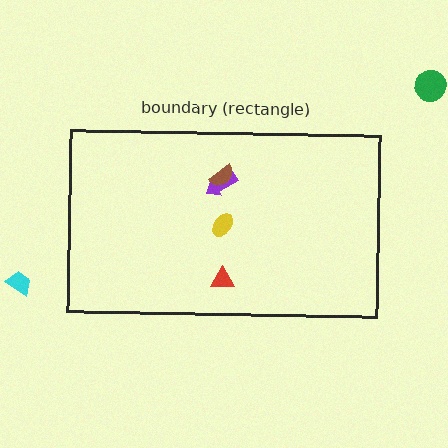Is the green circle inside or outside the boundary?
Outside.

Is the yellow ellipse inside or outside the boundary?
Inside.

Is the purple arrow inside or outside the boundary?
Inside.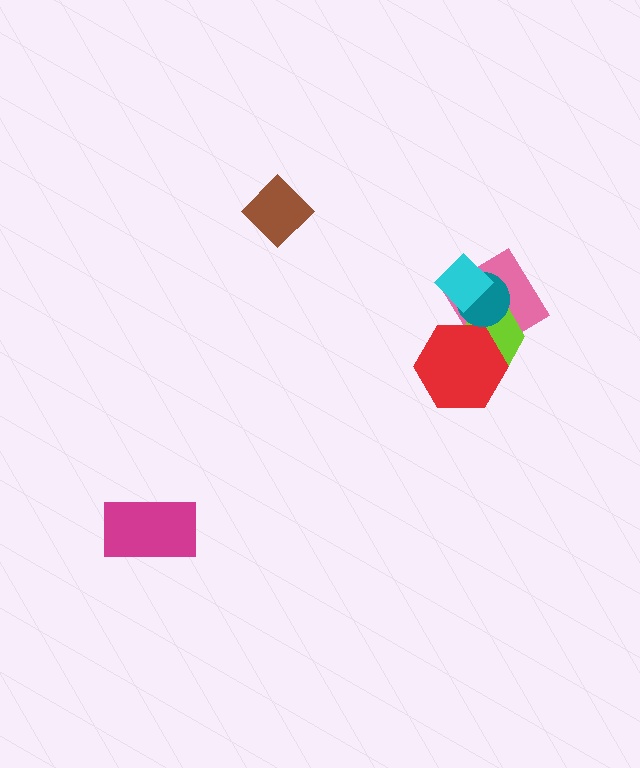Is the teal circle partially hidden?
Yes, it is partially covered by another shape.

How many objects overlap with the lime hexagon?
3 objects overlap with the lime hexagon.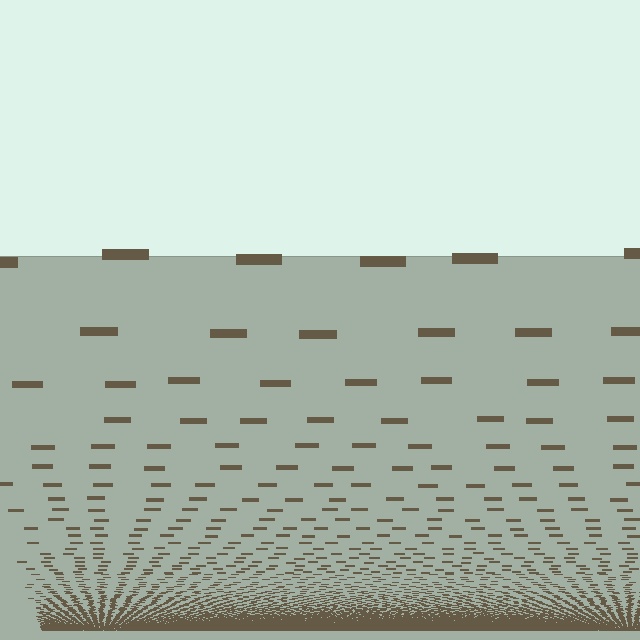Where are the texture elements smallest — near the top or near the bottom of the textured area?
Near the bottom.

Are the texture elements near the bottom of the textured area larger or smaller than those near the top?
Smaller. The gradient is inverted — elements near the bottom are smaller and denser.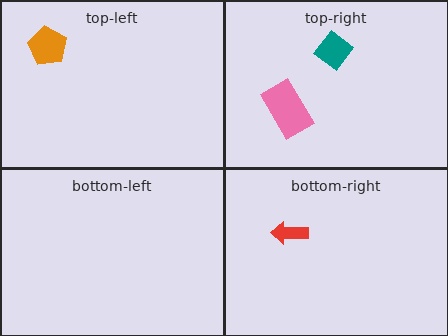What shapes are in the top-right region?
The teal diamond, the pink rectangle.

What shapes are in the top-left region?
The orange pentagon.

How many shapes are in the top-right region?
2.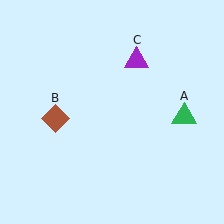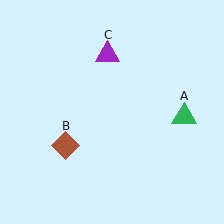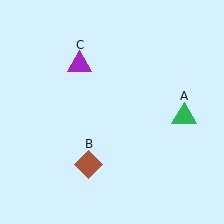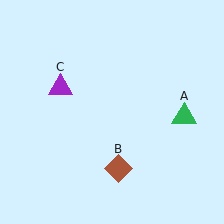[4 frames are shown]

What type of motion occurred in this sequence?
The brown diamond (object B), purple triangle (object C) rotated counterclockwise around the center of the scene.